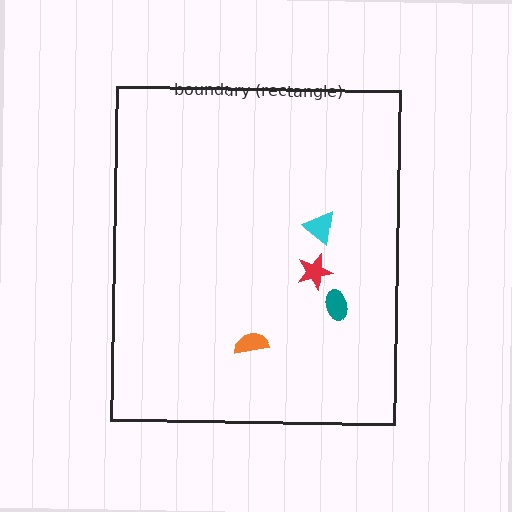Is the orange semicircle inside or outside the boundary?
Inside.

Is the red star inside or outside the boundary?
Inside.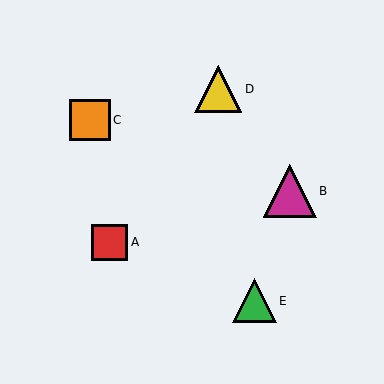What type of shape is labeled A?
Shape A is a red square.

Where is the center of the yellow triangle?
The center of the yellow triangle is at (218, 89).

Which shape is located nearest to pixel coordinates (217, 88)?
The yellow triangle (labeled D) at (218, 89) is nearest to that location.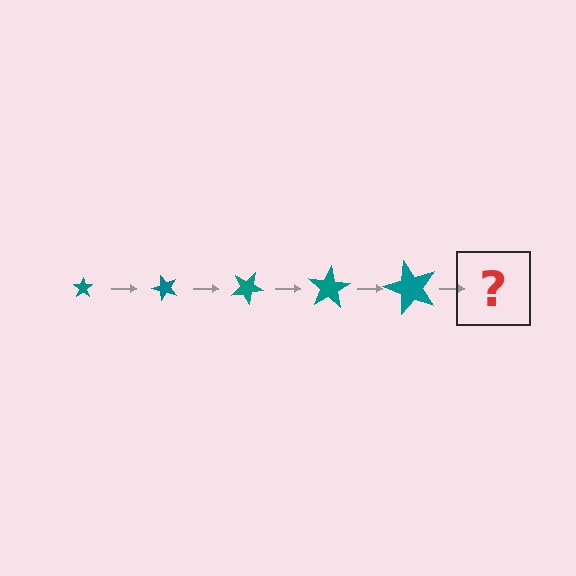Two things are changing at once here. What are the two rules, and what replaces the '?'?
The two rules are that the star grows larger each step and it rotates 50 degrees each step. The '?' should be a star, larger than the previous one and rotated 250 degrees from the start.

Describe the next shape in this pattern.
It should be a star, larger than the previous one and rotated 250 degrees from the start.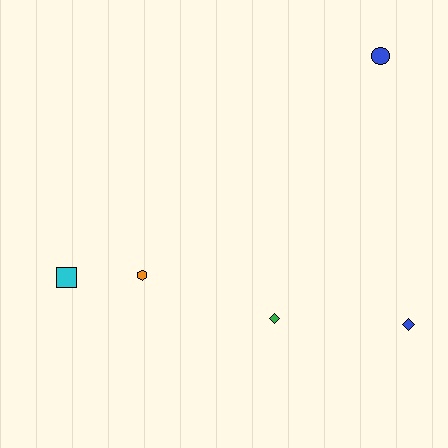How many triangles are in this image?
There are no triangles.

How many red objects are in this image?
There are no red objects.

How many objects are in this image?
There are 5 objects.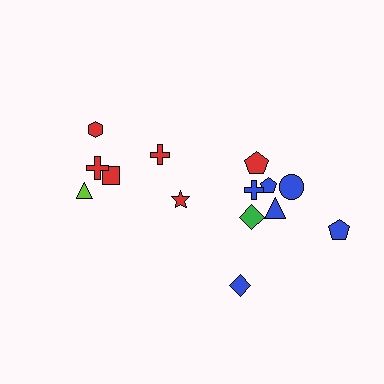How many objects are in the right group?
There are 8 objects.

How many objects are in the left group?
There are 6 objects.